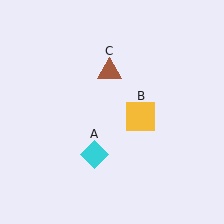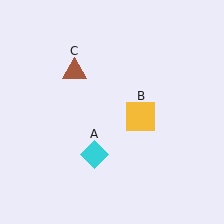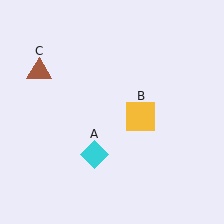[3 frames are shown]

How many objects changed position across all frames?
1 object changed position: brown triangle (object C).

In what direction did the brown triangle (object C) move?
The brown triangle (object C) moved left.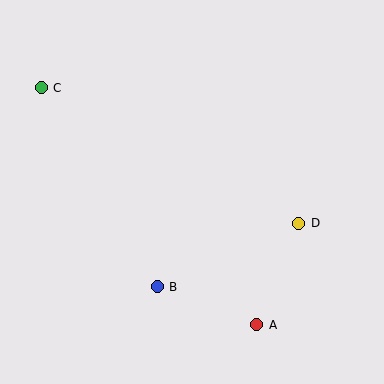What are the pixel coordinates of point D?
Point D is at (299, 223).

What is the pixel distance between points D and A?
The distance between D and A is 110 pixels.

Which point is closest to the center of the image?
Point B at (157, 287) is closest to the center.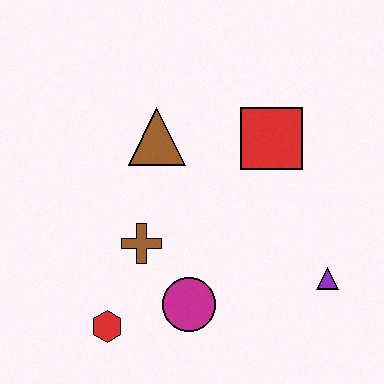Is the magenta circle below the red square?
Yes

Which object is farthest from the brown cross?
The purple triangle is farthest from the brown cross.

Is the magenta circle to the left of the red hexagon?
No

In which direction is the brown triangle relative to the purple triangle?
The brown triangle is to the left of the purple triangle.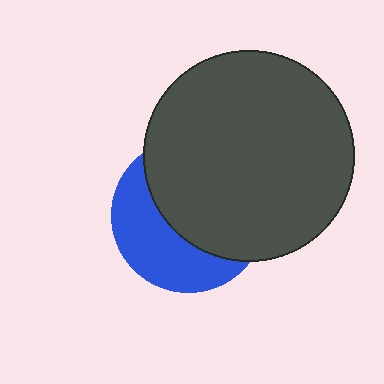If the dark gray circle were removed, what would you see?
You would see the complete blue circle.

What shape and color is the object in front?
The object in front is a dark gray circle.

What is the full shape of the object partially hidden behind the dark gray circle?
The partially hidden object is a blue circle.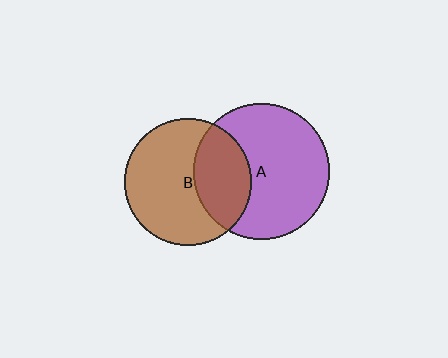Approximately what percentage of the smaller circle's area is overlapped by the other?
Approximately 35%.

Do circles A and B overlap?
Yes.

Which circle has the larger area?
Circle A (purple).